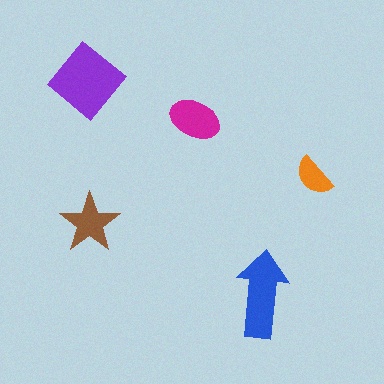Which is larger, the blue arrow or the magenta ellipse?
The blue arrow.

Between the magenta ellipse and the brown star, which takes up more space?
The magenta ellipse.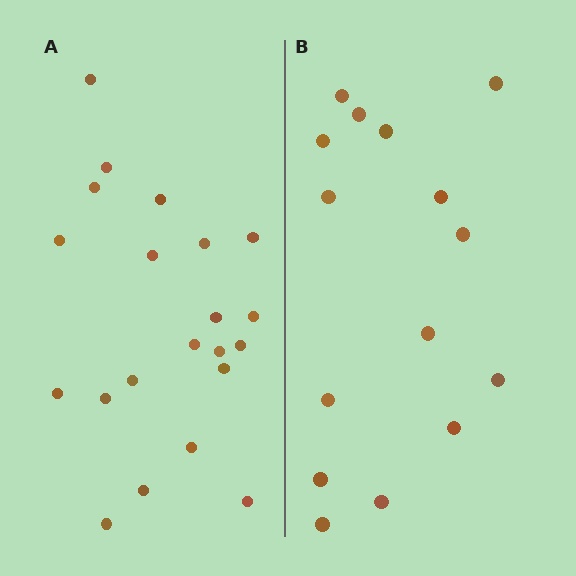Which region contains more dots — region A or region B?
Region A (the left region) has more dots.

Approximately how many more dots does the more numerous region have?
Region A has about 6 more dots than region B.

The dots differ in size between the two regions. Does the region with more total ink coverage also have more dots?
No. Region B has more total ink coverage because its dots are larger, but region A actually contains more individual dots. Total area can be misleading — the number of items is what matters here.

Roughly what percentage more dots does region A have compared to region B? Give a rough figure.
About 40% more.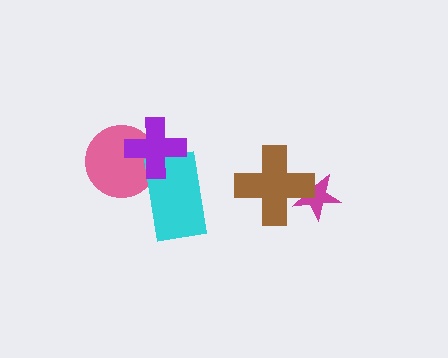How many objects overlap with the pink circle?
2 objects overlap with the pink circle.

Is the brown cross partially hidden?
No, no other shape covers it.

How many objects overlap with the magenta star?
1 object overlaps with the magenta star.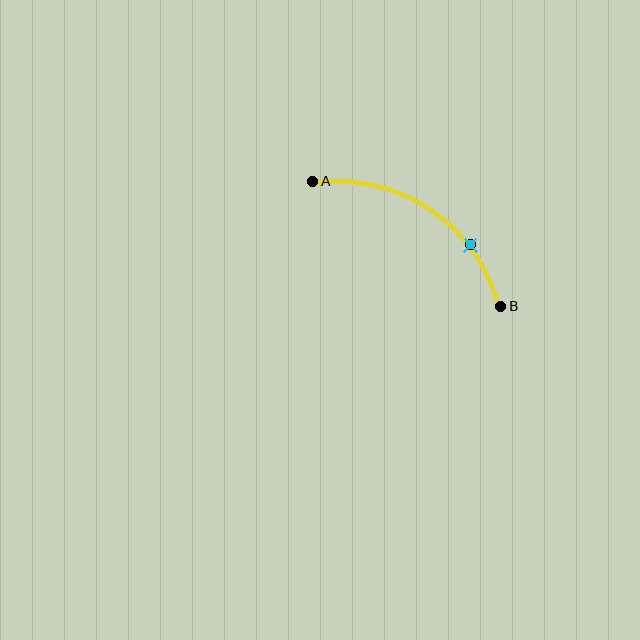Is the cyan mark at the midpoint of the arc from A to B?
No. The cyan mark lies on the arc but is closer to endpoint B. The arc midpoint would be at the point on the curve equidistant along the arc from both A and B.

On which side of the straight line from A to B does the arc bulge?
The arc bulges above the straight line connecting A and B.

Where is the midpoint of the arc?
The arc midpoint is the point on the curve farthest from the straight line joining A and B. It sits above that line.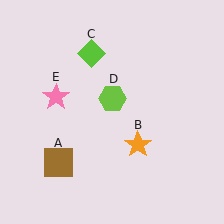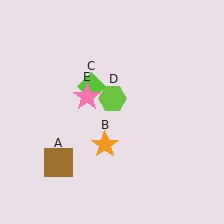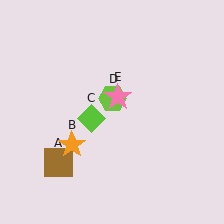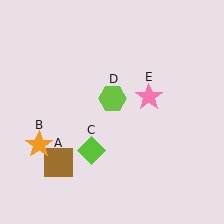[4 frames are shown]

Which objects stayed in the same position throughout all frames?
Brown square (object A) and lime hexagon (object D) remained stationary.